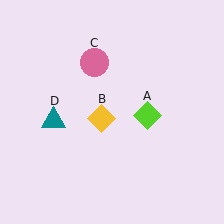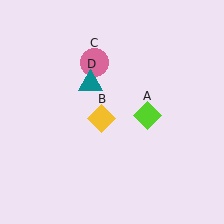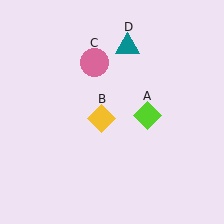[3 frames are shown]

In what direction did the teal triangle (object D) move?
The teal triangle (object D) moved up and to the right.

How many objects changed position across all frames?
1 object changed position: teal triangle (object D).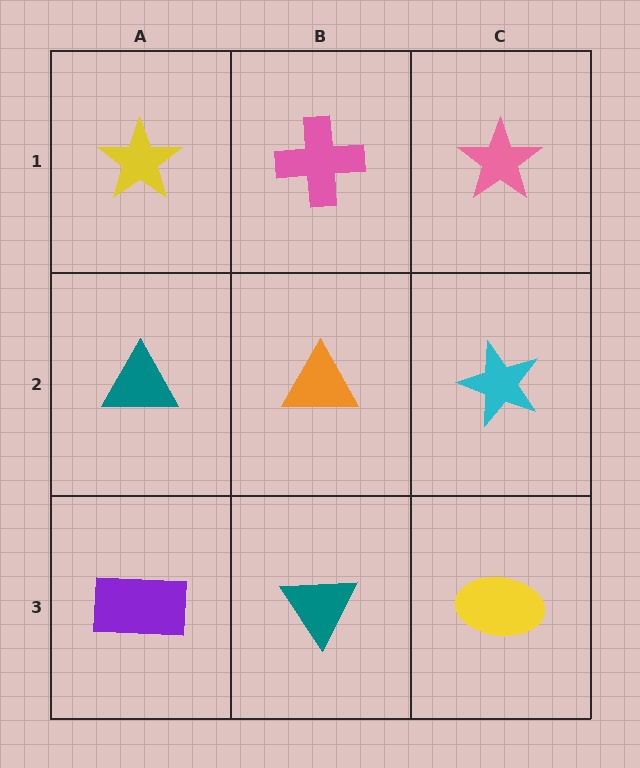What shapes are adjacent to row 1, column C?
A cyan star (row 2, column C), a pink cross (row 1, column B).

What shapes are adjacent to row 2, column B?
A pink cross (row 1, column B), a teal triangle (row 3, column B), a teal triangle (row 2, column A), a cyan star (row 2, column C).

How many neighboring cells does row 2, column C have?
3.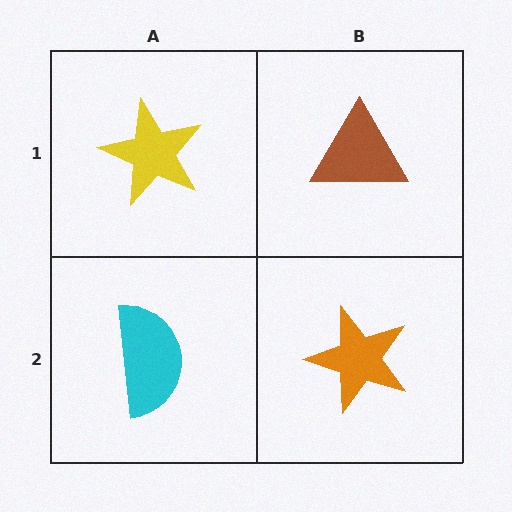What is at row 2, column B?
An orange star.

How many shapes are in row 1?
2 shapes.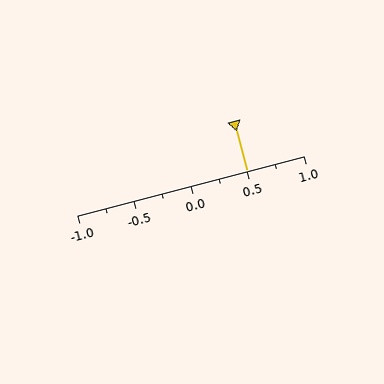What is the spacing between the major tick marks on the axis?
The major ticks are spaced 0.5 apart.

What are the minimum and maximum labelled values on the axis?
The axis runs from -1.0 to 1.0.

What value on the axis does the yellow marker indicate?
The marker indicates approximately 0.5.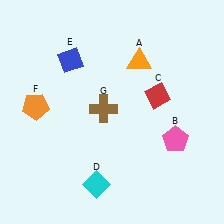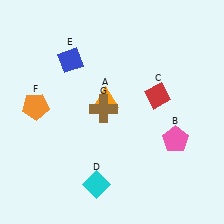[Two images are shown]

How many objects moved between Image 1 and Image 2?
1 object moved between the two images.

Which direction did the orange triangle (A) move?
The orange triangle (A) moved down.